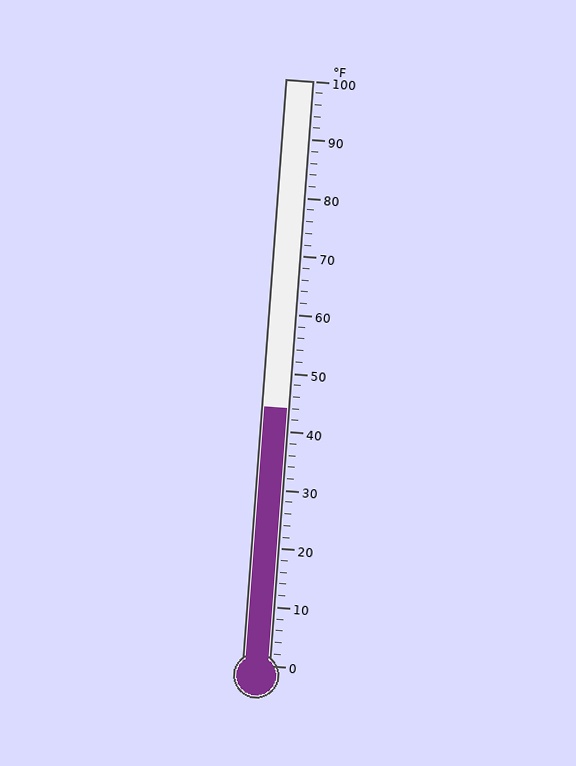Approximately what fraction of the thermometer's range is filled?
The thermometer is filled to approximately 45% of its range.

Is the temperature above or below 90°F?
The temperature is below 90°F.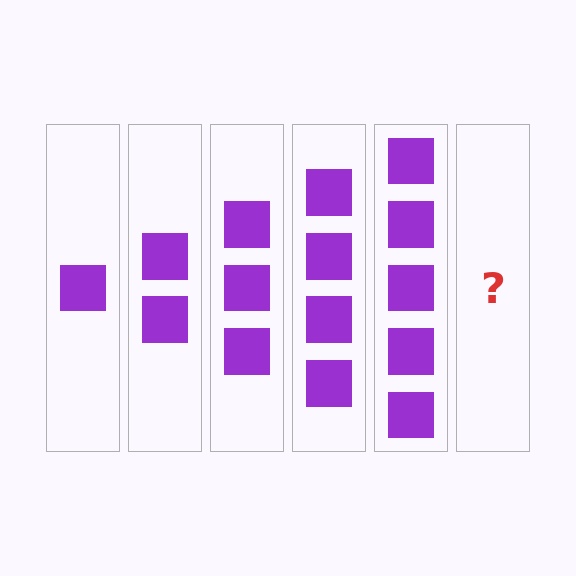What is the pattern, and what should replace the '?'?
The pattern is that each step adds one more square. The '?' should be 6 squares.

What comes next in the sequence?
The next element should be 6 squares.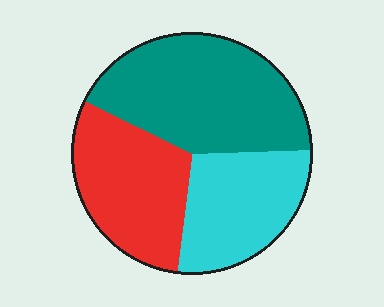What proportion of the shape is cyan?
Cyan takes up between a sixth and a third of the shape.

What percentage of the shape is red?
Red takes up about one third (1/3) of the shape.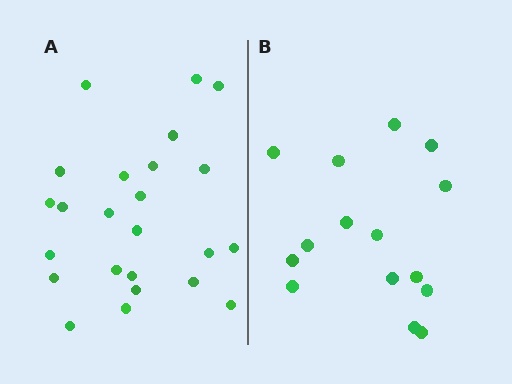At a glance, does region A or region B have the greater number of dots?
Region A (the left region) has more dots.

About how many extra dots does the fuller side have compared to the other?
Region A has roughly 8 or so more dots than region B.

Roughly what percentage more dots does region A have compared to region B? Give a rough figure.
About 60% more.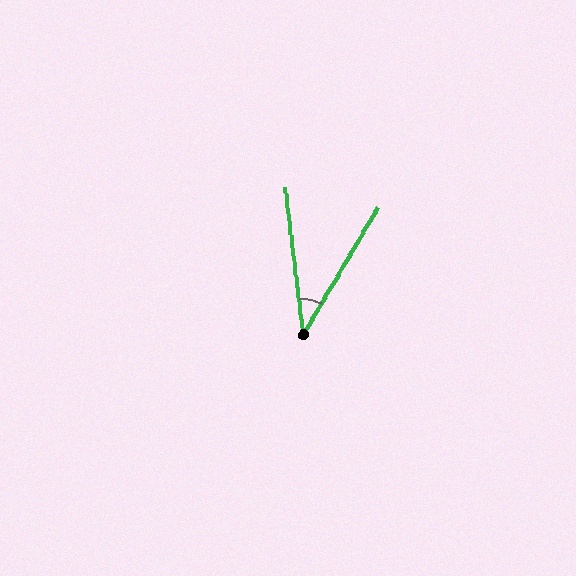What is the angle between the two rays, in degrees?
Approximately 38 degrees.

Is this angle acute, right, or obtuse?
It is acute.